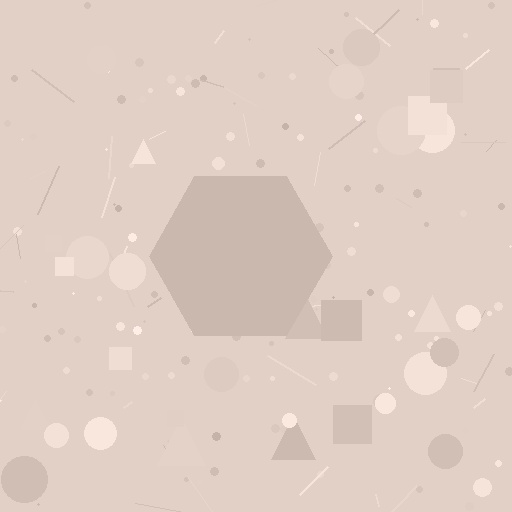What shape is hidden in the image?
A hexagon is hidden in the image.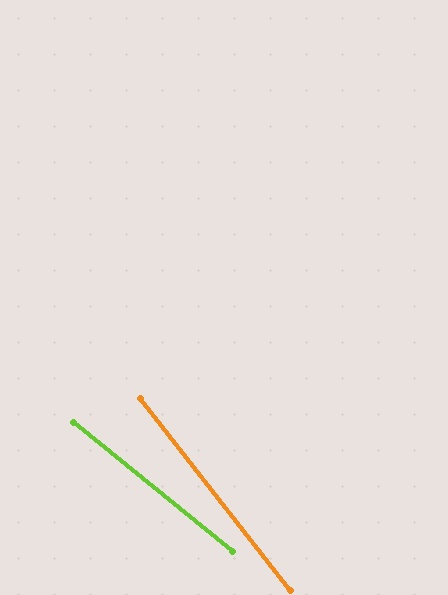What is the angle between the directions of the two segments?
Approximately 13 degrees.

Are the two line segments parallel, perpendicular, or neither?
Neither parallel nor perpendicular — they differ by about 13°.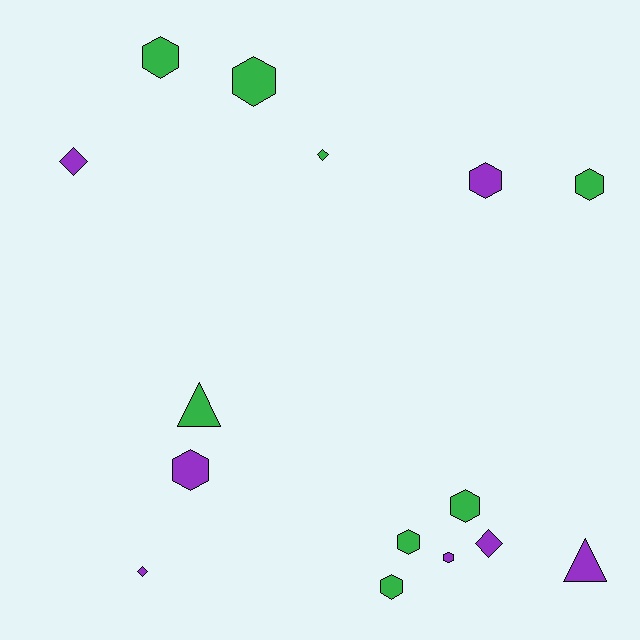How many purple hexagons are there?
There are 3 purple hexagons.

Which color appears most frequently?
Green, with 8 objects.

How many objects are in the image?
There are 15 objects.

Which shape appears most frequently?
Hexagon, with 9 objects.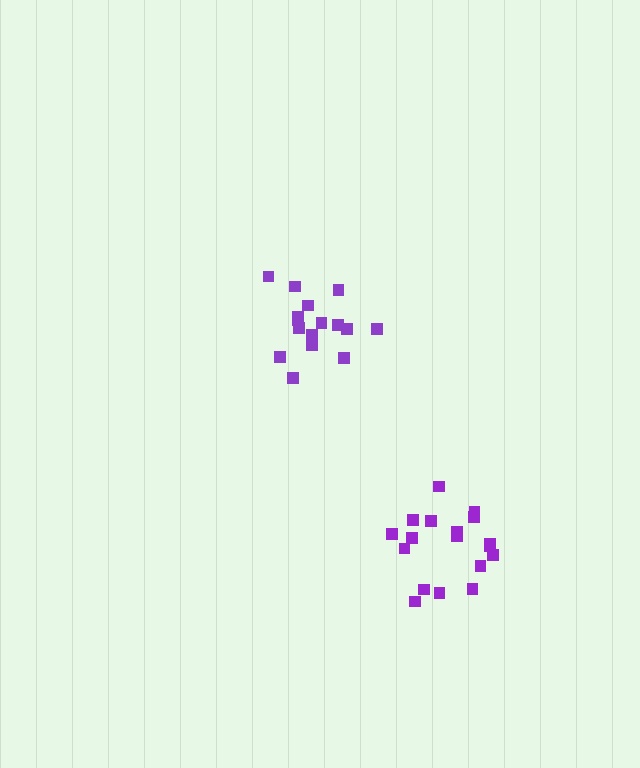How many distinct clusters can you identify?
There are 2 distinct clusters.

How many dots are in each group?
Group 1: 16 dots, Group 2: 18 dots (34 total).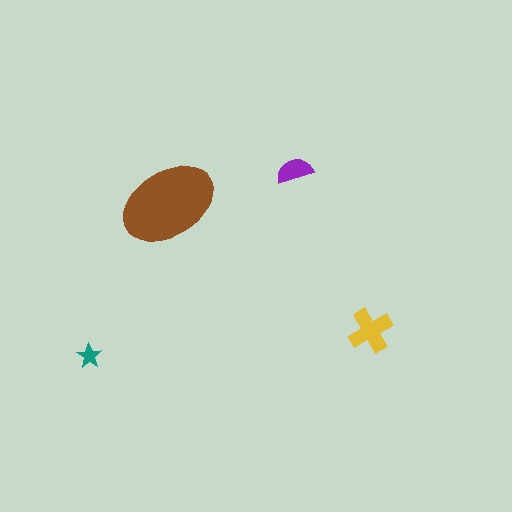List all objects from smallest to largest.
The teal star, the purple semicircle, the yellow cross, the brown ellipse.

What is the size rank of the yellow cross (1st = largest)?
2nd.